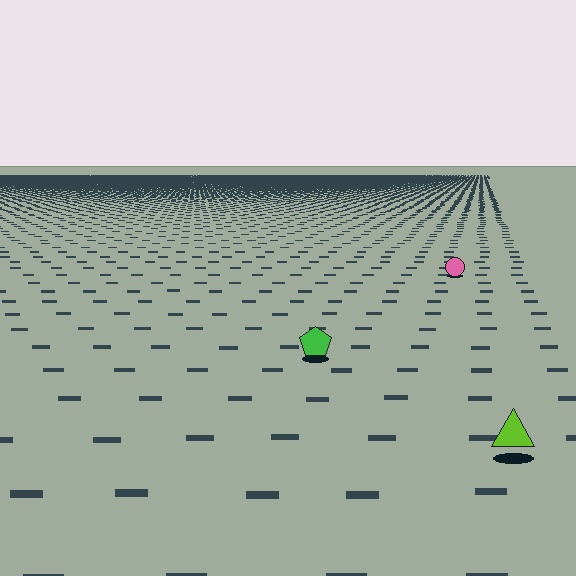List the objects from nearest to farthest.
From nearest to farthest: the lime triangle, the green pentagon, the pink circle.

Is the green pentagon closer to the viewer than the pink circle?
Yes. The green pentagon is closer — you can tell from the texture gradient: the ground texture is coarser near it.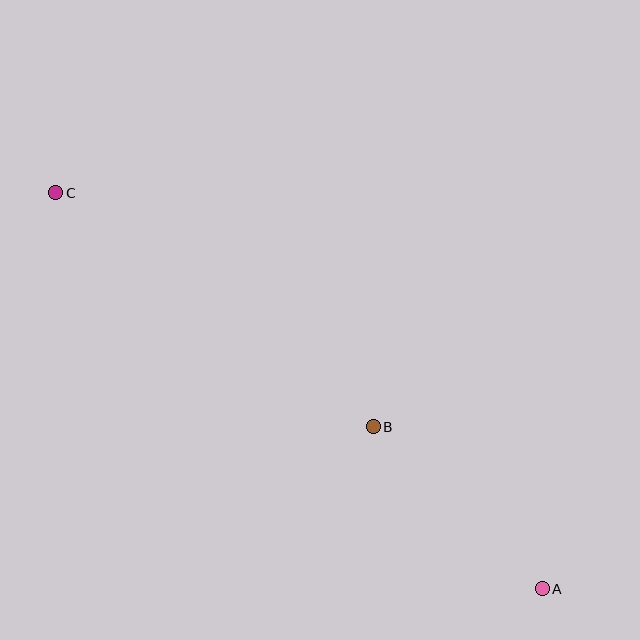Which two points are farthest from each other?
Points A and C are farthest from each other.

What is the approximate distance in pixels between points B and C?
The distance between B and C is approximately 395 pixels.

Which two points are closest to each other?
Points A and B are closest to each other.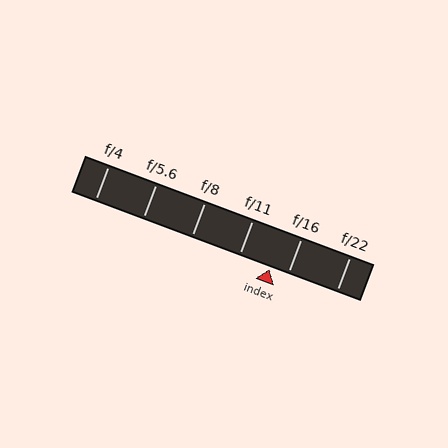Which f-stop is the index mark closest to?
The index mark is closest to f/16.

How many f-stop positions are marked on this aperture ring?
There are 6 f-stop positions marked.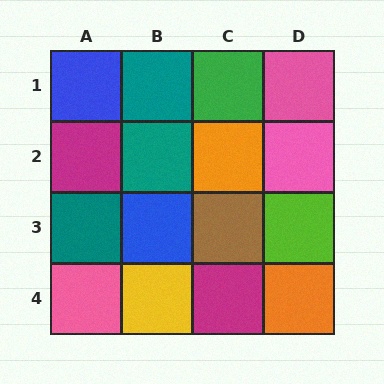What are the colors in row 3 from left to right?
Teal, blue, brown, lime.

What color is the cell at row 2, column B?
Teal.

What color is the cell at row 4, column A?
Pink.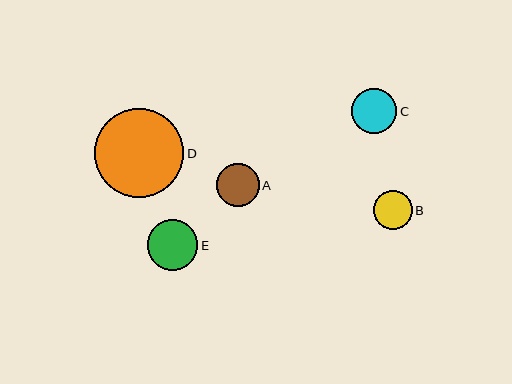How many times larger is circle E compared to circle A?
Circle E is approximately 1.2 times the size of circle A.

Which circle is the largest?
Circle D is the largest with a size of approximately 89 pixels.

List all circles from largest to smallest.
From largest to smallest: D, E, C, A, B.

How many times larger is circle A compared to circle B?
Circle A is approximately 1.1 times the size of circle B.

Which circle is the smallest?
Circle B is the smallest with a size of approximately 39 pixels.